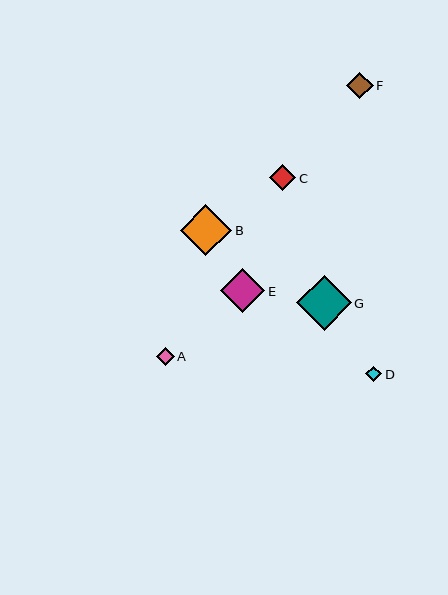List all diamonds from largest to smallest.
From largest to smallest: G, B, E, F, C, A, D.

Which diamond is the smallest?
Diamond D is the smallest with a size of approximately 16 pixels.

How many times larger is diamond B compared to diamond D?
Diamond B is approximately 3.3 times the size of diamond D.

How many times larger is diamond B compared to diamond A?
Diamond B is approximately 2.9 times the size of diamond A.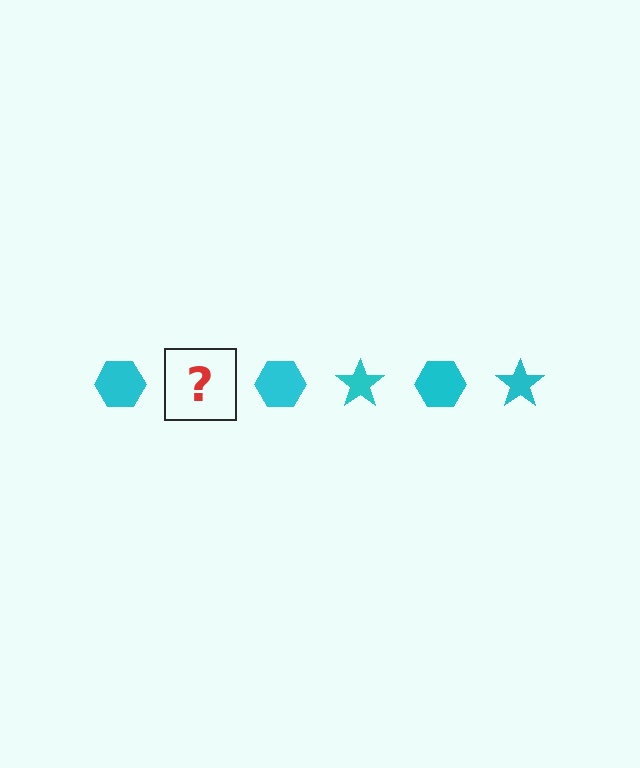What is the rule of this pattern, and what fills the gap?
The rule is that the pattern cycles through hexagon, star shapes in cyan. The gap should be filled with a cyan star.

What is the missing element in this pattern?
The missing element is a cyan star.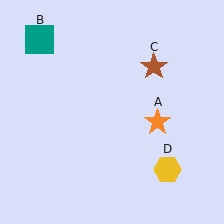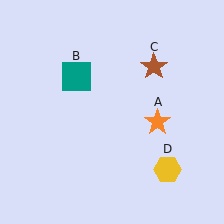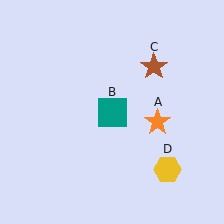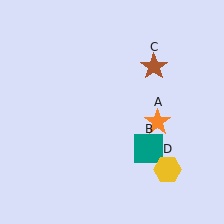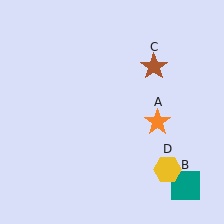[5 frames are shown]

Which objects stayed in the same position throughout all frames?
Orange star (object A) and brown star (object C) and yellow hexagon (object D) remained stationary.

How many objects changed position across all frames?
1 object changed position: teal square (object B).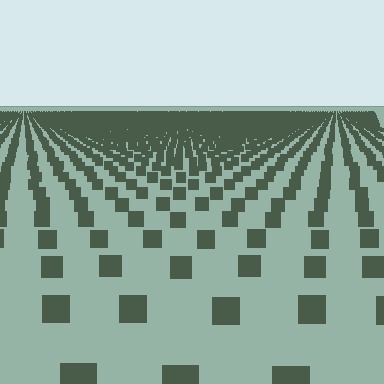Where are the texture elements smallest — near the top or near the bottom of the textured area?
Near the top.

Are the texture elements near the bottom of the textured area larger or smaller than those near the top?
Larger. Near the bottom, elements are closer to the viewer and appear at a bigger on-screen size.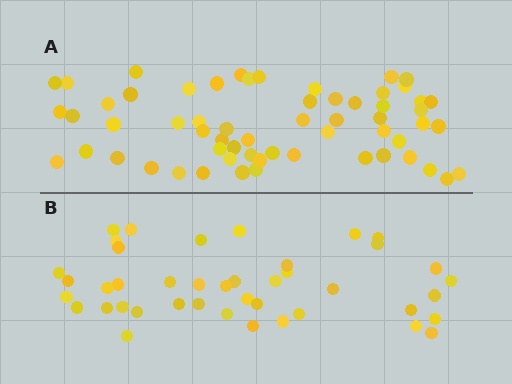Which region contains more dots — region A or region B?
Region A (the top region) has more dots.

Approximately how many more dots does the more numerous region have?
Region A has approximately 20 more dots than region B.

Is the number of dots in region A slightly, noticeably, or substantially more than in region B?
Region A has noticeably more, but not dramatically so. The ratio is roughly 1.4 to 1.